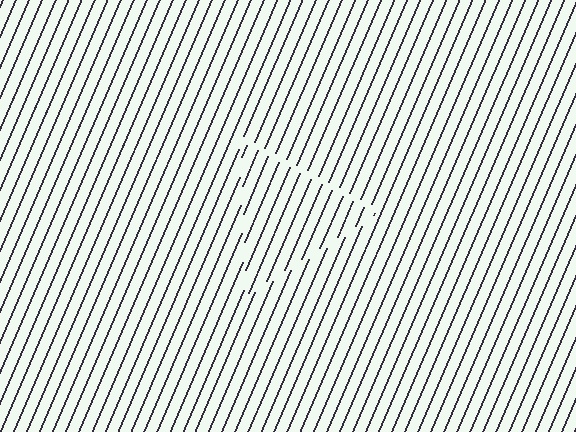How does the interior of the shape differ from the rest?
The interior of the shape contains the same grating, shifted by half a period — the contour is defined by the phase discontinuity where line-ends from the inner and outer gratings abut.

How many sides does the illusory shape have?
3 sides — the line-ends trace a triangle.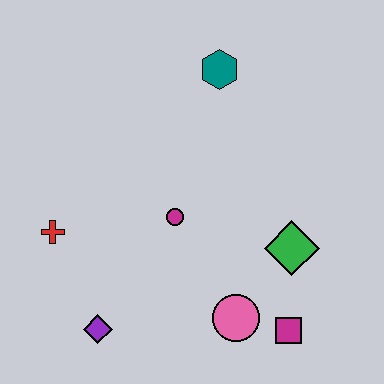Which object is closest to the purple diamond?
The red cross is closest to the purple diamond.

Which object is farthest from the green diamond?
The red cross is farthest from the green diamond.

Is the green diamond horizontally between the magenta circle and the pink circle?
No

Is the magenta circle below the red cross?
No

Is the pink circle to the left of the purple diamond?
No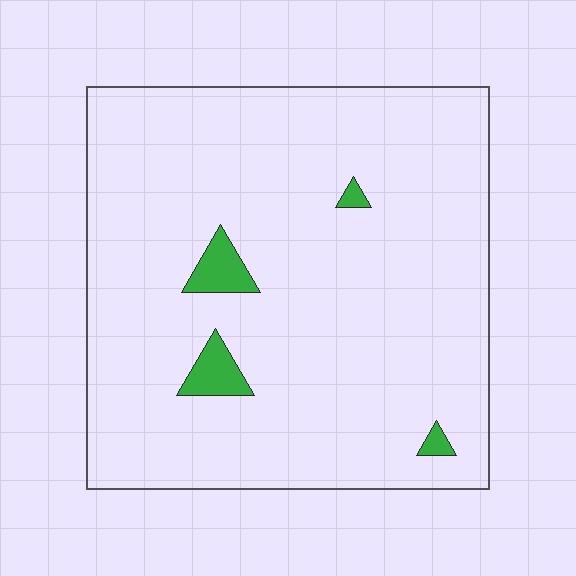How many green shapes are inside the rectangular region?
4.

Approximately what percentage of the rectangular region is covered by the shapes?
Approximately 5%.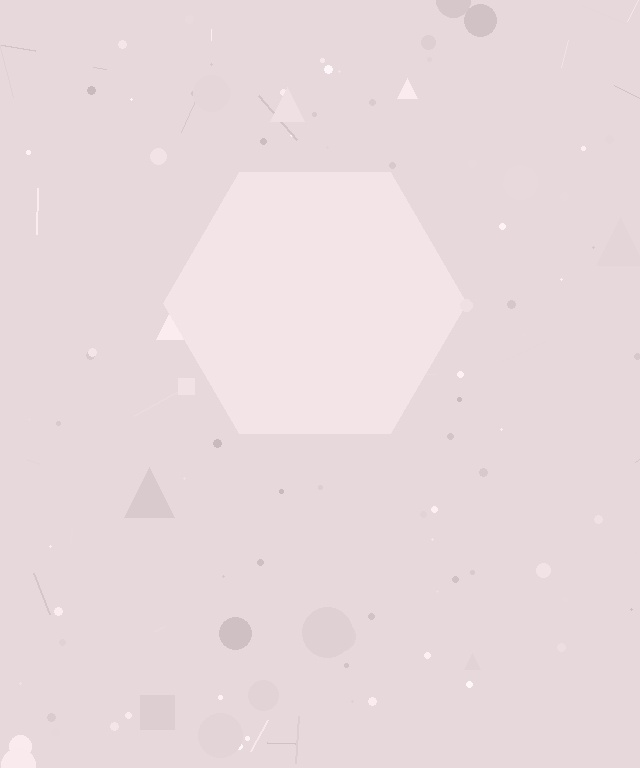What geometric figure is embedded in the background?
A hexagon is embedded in the background.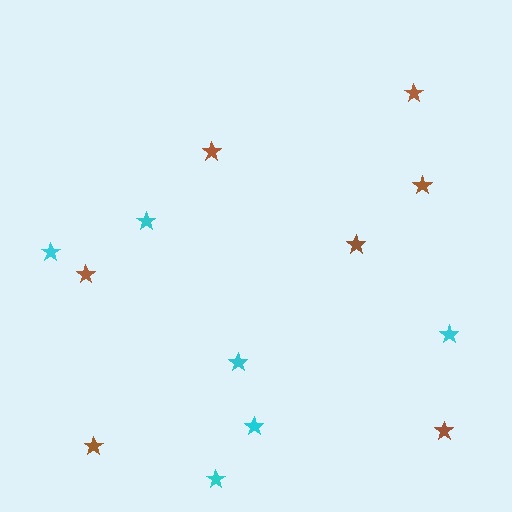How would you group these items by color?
There are 2 groups: one group of brown stars (7) and one group of cyan stars (6).